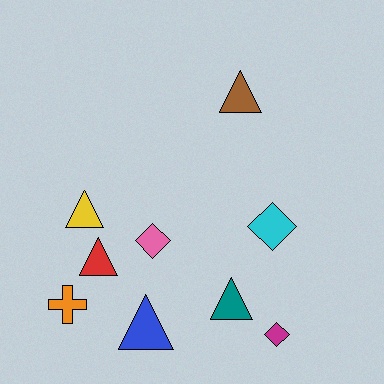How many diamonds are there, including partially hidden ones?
There are 3 diamonds.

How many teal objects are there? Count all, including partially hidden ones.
There is 1 teal object.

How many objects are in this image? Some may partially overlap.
There are 9 objects.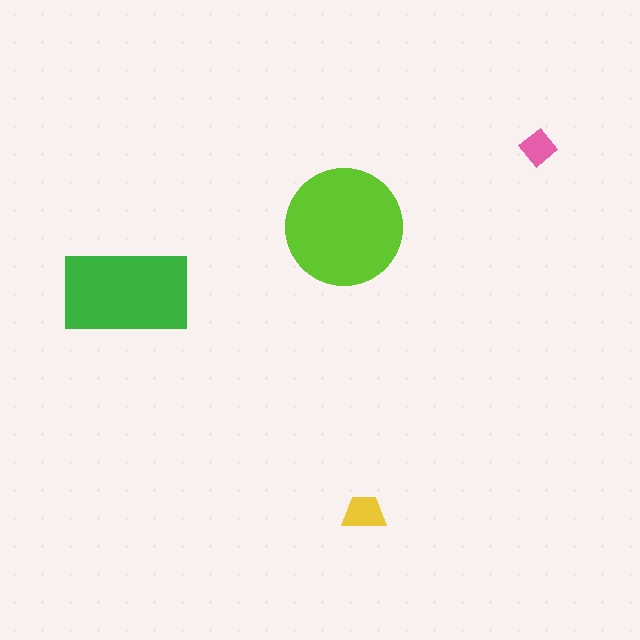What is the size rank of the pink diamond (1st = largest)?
4th.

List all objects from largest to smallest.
The lime circle, the green rectangle, the yellow trapezoid, the pink diamond.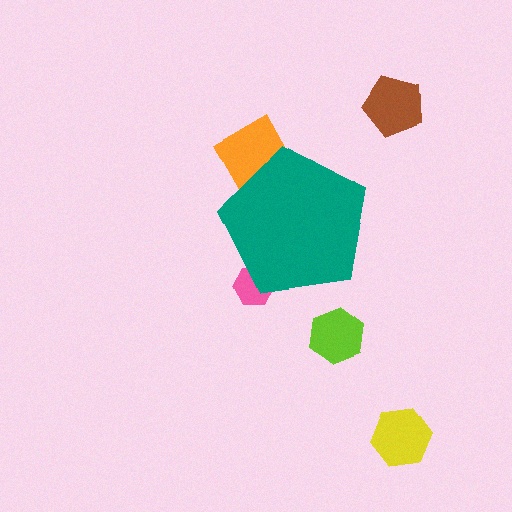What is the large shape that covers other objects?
A teal pentagon.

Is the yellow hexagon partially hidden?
No, the yellow hexagon is fully visible.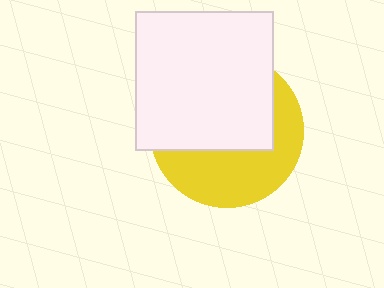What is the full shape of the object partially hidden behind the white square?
The partially hidden object is a yellow circle.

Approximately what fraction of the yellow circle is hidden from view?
Roughly 57% of the yellow circle is hidden behind the white square.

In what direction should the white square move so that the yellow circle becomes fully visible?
The white square should move up. That is the shortest direction to clear the overlap and leave the yellow circle fully visible.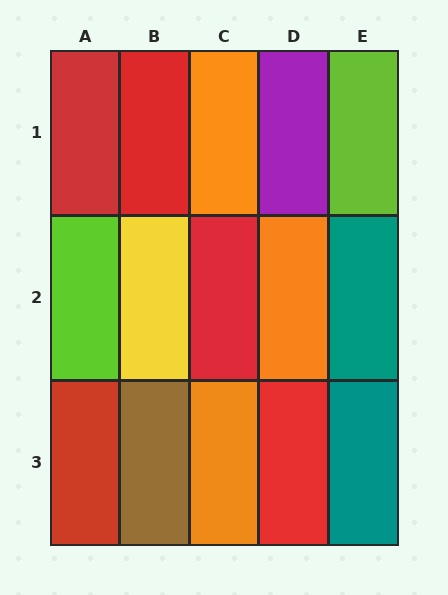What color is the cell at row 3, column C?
Orange.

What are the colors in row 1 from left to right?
Red, red, orange, purple, lime.